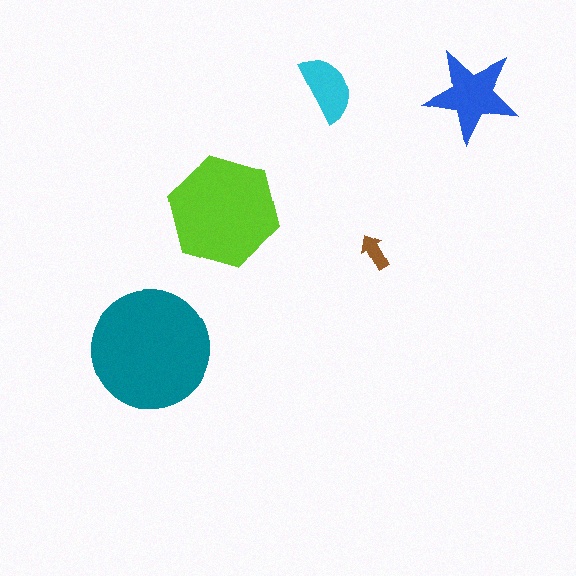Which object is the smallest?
The brown arrow.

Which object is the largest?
The teal circle.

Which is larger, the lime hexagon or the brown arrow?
The lime hexagon.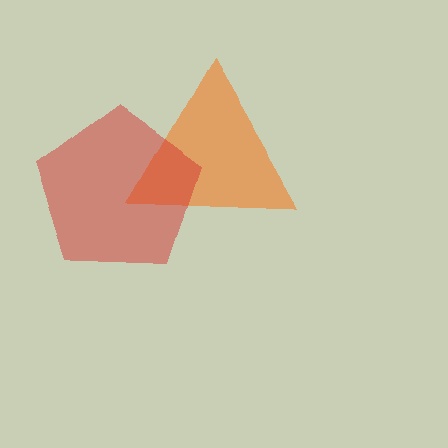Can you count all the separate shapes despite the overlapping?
Yes, there are 2 separate shapes.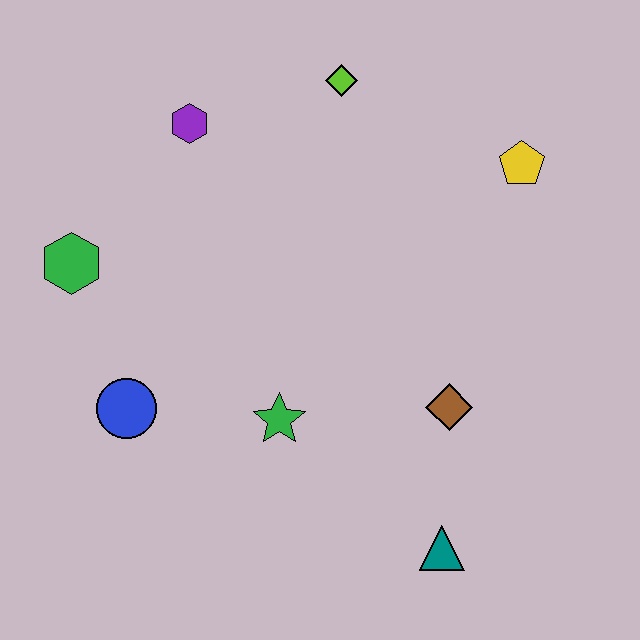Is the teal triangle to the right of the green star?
Yes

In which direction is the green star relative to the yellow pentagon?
The green star is below the yellow pentagon.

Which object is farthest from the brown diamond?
The green hexagon is farthest from the brown diamond.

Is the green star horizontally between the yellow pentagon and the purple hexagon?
Yes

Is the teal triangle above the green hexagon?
No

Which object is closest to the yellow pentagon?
The lime diamond is closest to the yellow pentagon.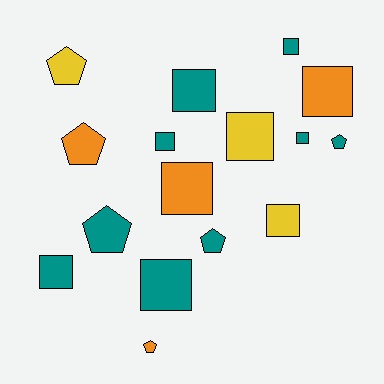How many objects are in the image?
There are 16 objects.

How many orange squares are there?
There are 2 orange squares.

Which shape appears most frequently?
Square, with 10 objects.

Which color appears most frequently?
Teal, with 9 objects.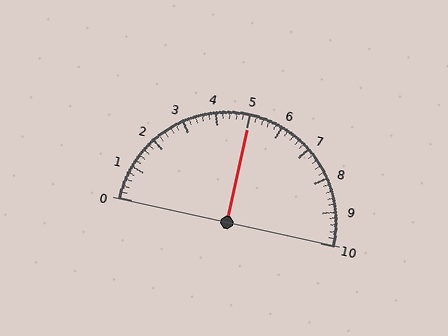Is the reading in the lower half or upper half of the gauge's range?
The reading is in the upper half of the range (0 to 10).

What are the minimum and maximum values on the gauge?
The gauge ranges from 0 to 10.